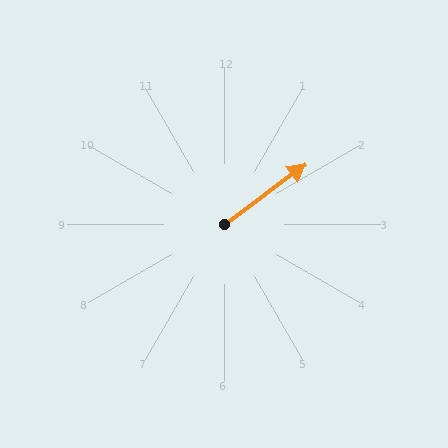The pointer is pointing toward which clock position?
Roughly 2 o'clock.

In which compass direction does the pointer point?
Northeast.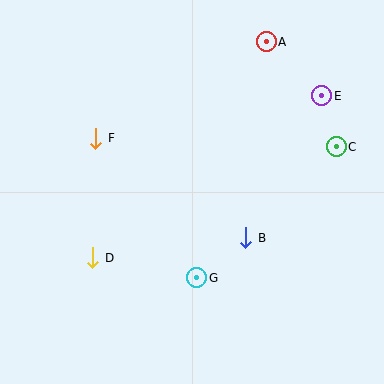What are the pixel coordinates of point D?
Point D is at (93, 258).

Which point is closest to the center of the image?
Point B at (246, 238) is closest to the center.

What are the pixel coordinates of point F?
Point F is at (96, 138).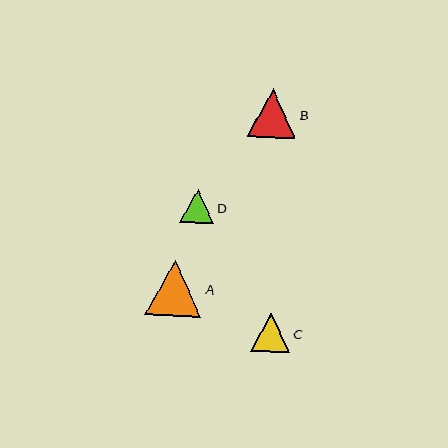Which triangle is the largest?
Triangle A is the largest with a size of approximately 56 pixels.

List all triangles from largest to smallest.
From largest to smallest: A, B, C, D.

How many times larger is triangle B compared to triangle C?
Triangle B is approximately 1.3 times the size of triangle C.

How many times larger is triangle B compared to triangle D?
Triangle B is approximately 1.4 times the size of triangle D.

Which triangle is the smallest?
Triangle D is the smallest with a size of approximately 34 pixels.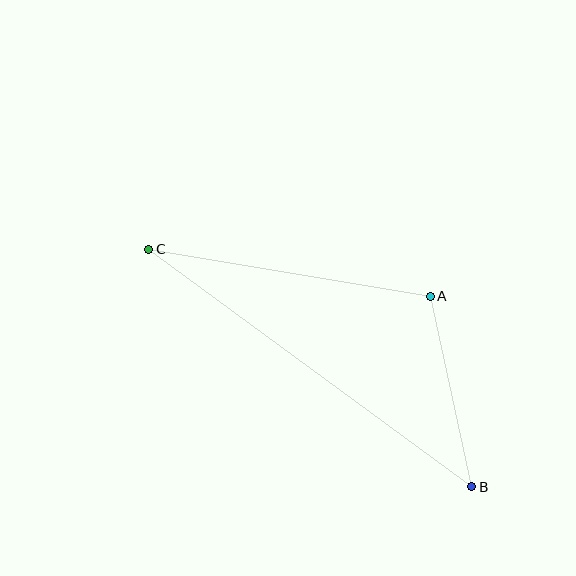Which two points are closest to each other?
Points A and B are closest to each other.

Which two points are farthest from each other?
Points B and C are farthest from each other.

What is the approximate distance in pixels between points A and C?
The distance between A and C is approximately 285 pixels.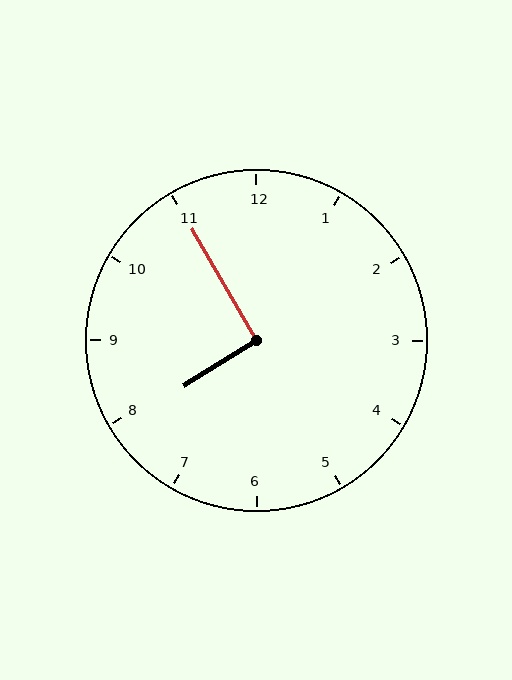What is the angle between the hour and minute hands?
Approximately 92 degrees.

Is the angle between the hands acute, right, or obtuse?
It is right.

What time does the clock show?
7:55.